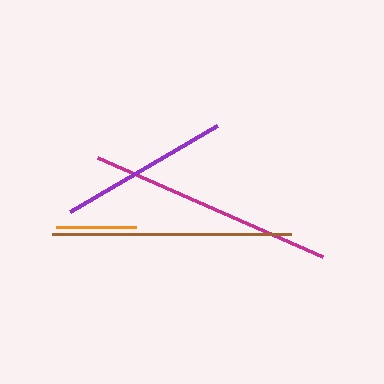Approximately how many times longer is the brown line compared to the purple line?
The brown line is approximately 1.4 times the length of the purple line.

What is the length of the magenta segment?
The magenta segment is approximately 246 pixels long.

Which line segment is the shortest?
The orange line is the shortest at approximately 80 pixels.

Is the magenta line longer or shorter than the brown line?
The magenta line is longer than the brown line.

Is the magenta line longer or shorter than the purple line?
The magenta line is longer than the purple line.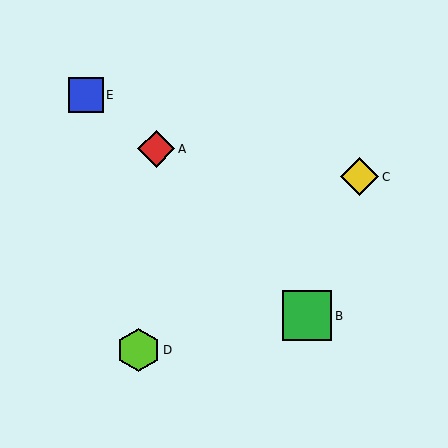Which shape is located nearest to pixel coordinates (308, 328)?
The green square (labeled B) at (307, 316) is nearest to that location.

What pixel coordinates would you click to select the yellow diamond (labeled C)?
Click at (360, 177) to select the yellow diamond C.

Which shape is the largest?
The green square (labeled B) is the largest.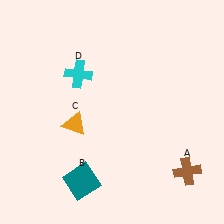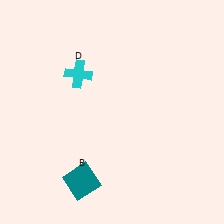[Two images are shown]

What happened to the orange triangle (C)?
The orange triangle (C) was removed in Image 2. It was in the bottom-left area of Image 1.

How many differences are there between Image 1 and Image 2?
There are 2 differences between the two images.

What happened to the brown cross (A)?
The brown cross (A) was removed in Image 2. It was in the bottom-right area of Image 1.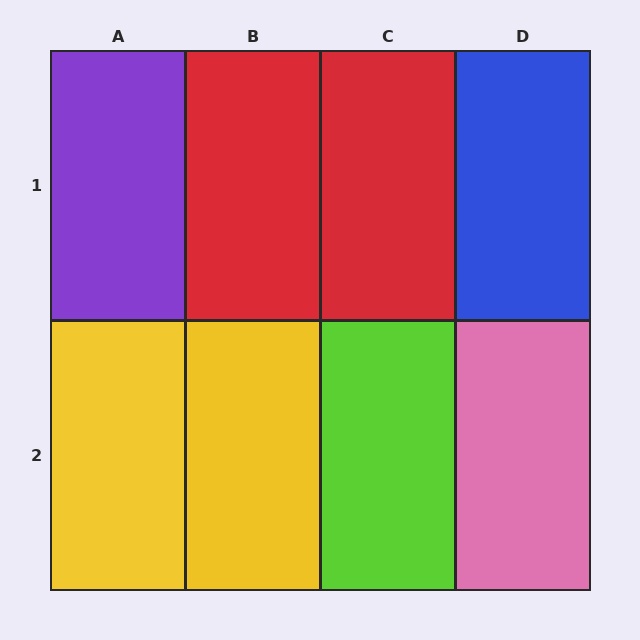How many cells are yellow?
2 cells are yellow.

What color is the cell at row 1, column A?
Purple.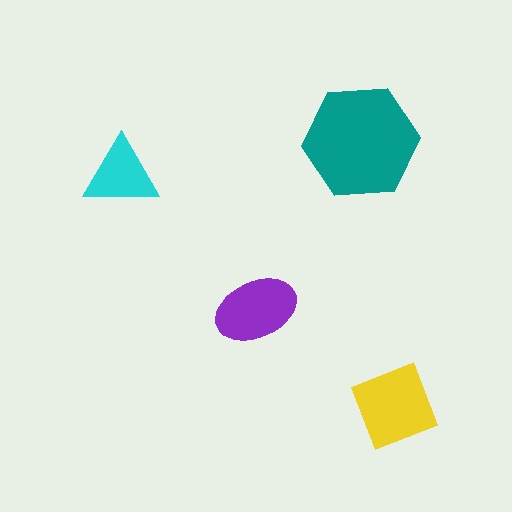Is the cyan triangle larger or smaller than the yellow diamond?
Smaller.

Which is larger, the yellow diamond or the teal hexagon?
The teal hexagon.